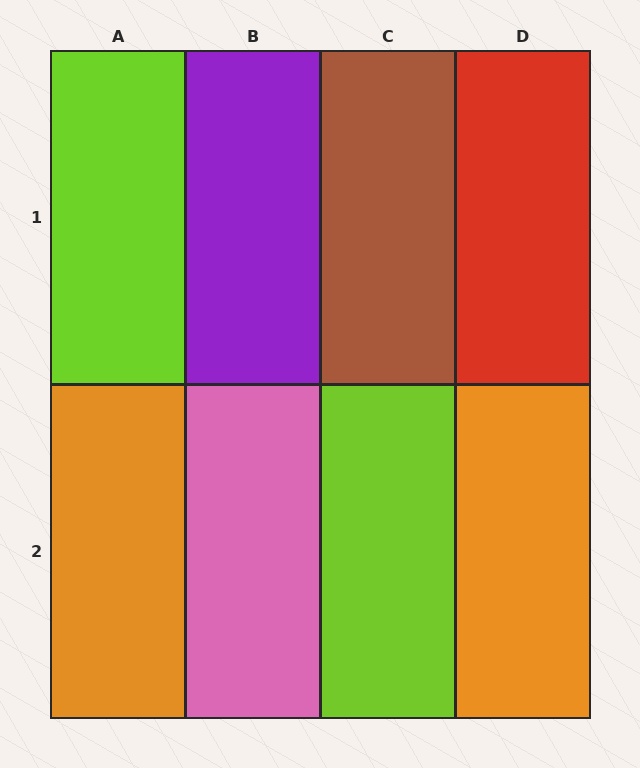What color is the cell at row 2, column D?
Orange.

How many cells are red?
1 cell is red.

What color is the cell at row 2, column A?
Orange.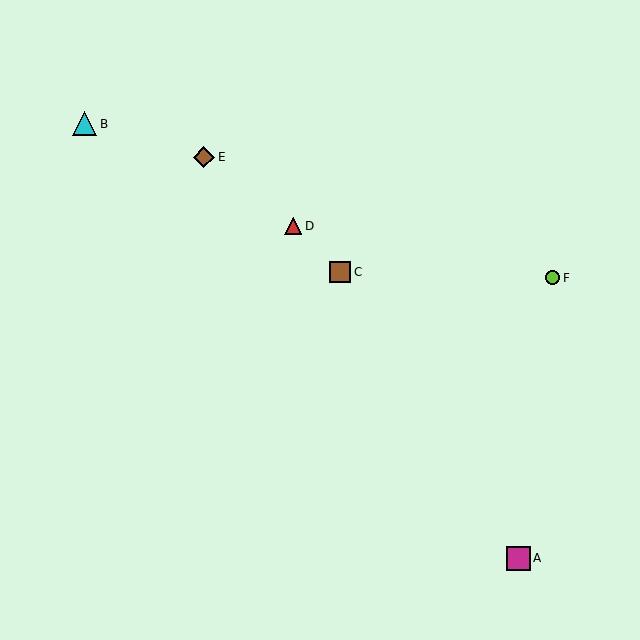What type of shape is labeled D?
Shape D is a red triangle.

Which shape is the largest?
The cyan triangle (labeled B) is the largest.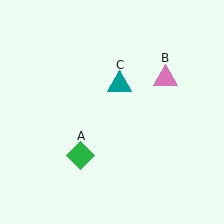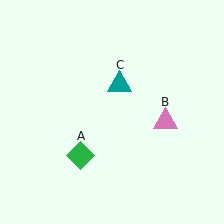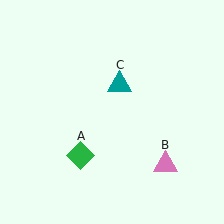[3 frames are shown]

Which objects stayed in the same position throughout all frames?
Green diamond (object A) and teal triangle (object C) remained stationary.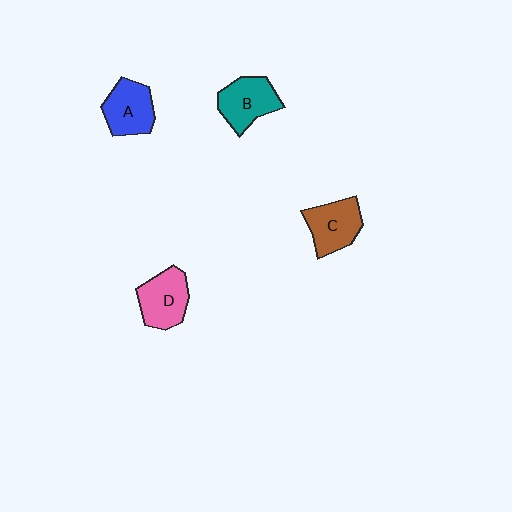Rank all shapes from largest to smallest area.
From largest to smallest: B (teal), C (brown), D (pink), A (blue).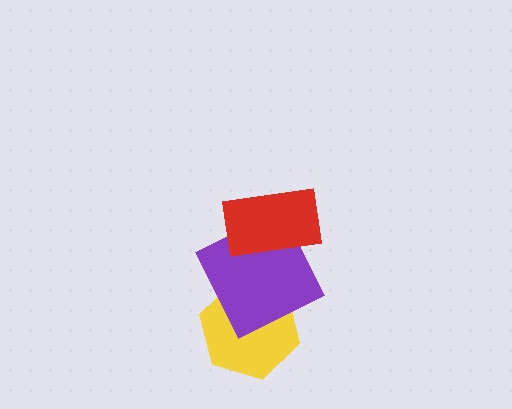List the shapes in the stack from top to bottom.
From top to bottom: the red rectangle, the purple square, the yellow hexagon.